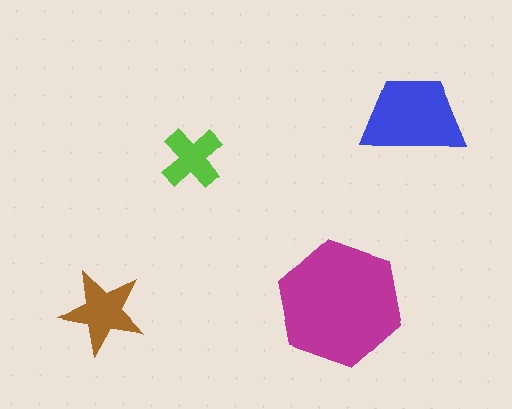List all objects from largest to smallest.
The magenta hexagon, the blue trapezoid, the brown star, the lime cross.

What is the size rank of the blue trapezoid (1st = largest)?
2nd.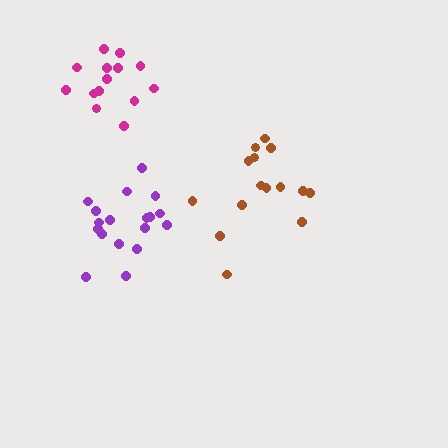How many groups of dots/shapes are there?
There are 3 groups.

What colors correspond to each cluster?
The clusters are colored: brown, purple, magenta.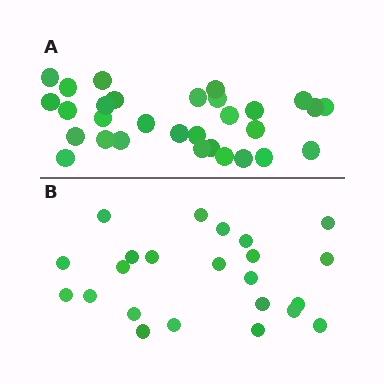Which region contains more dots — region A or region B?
Region A (the top region) has more dots.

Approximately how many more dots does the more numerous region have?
Region A has roughly 8 or so more dots than region B.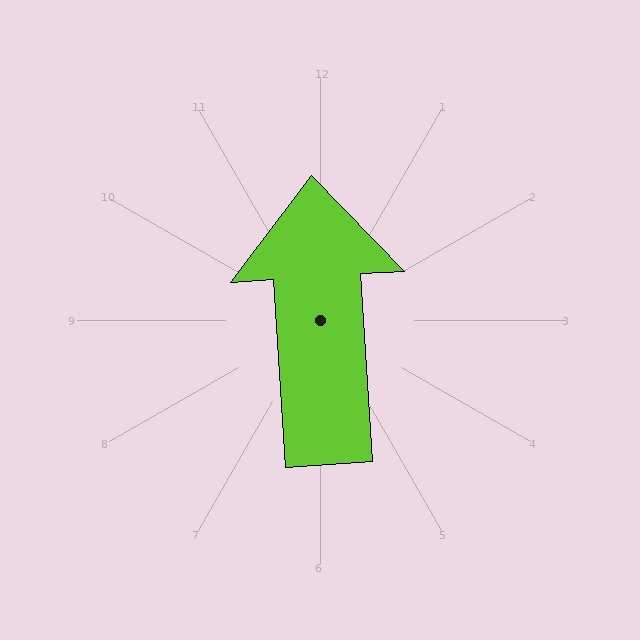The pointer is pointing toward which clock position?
Roughly 12 o'clock.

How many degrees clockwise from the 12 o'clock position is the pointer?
Approximately 356 degrees.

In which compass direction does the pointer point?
North.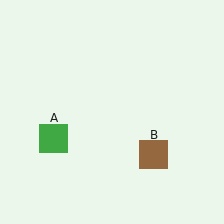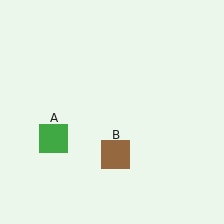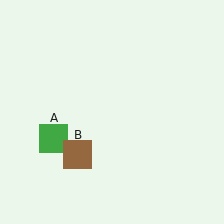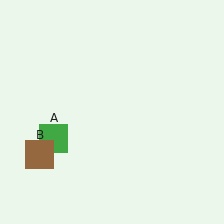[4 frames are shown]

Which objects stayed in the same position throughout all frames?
Green square (object A) remained stationary.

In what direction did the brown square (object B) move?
The brown square (object B) moved left.